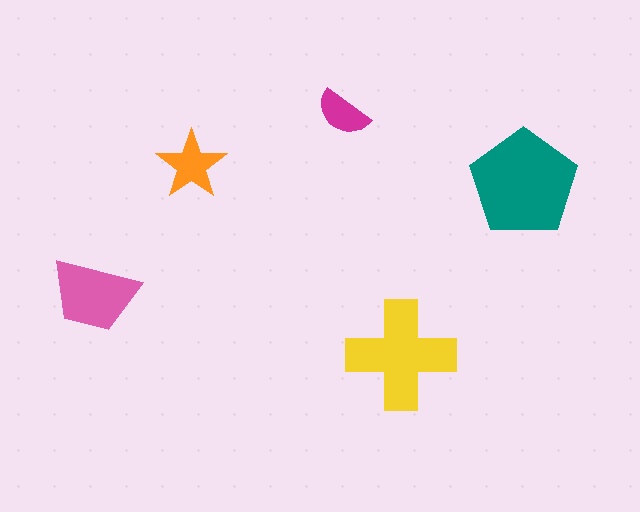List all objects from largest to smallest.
The teal pentagon, the yellow cross, the pink trapezoid, the orange star, the magenta semicircle.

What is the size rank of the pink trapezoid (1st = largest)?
3rd.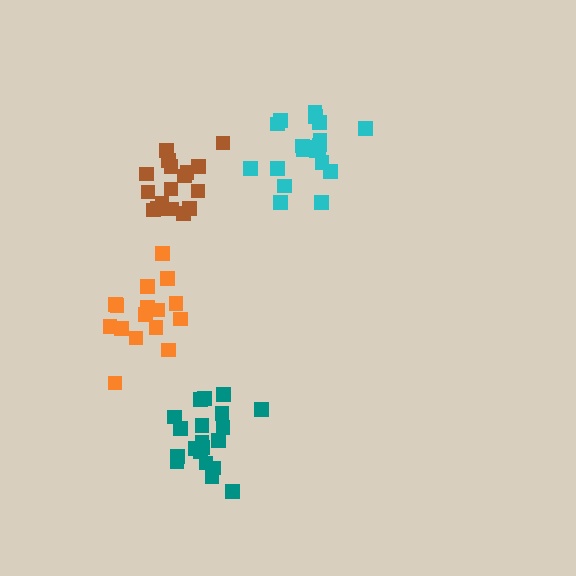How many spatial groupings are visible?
There are 4 spatial groupings.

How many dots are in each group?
Group 1: 16 dots, Group 2: 17 dots, Group 3: 20 dots, Group 4: 20 dots (73 total).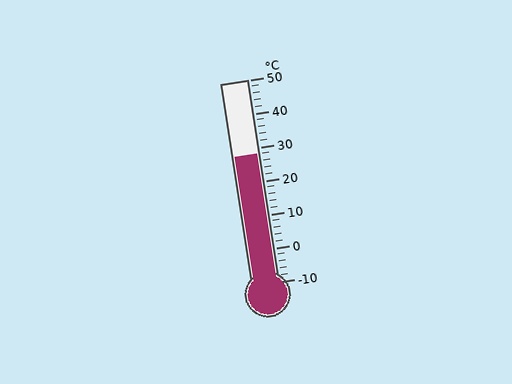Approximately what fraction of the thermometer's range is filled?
The thermometer is filled to approximately 65% of its range.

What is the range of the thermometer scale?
The thermometer scale ranges from -10°C to 50°C.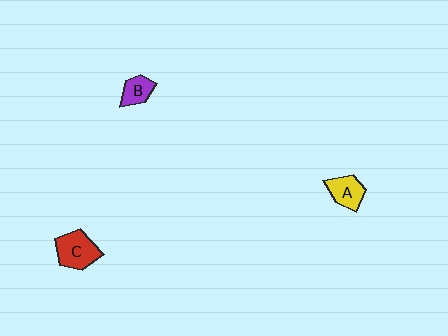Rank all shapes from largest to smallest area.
From largest to smallest: C (red), A (yellow), B (purple).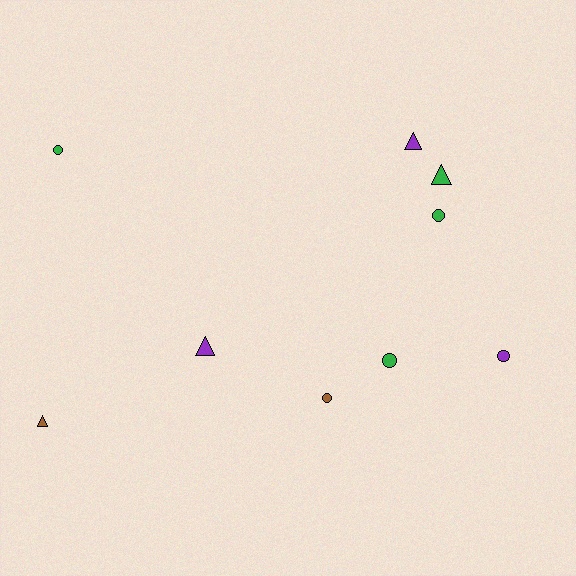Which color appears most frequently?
Green, with 4 objects.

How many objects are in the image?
There are 9 objects.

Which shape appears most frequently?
Circle, with 5 objects.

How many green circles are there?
There are 3 green circles.